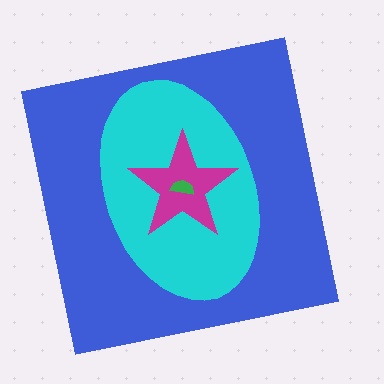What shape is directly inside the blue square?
The cyan ellipse.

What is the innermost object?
The green semicircle.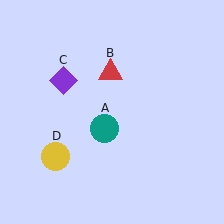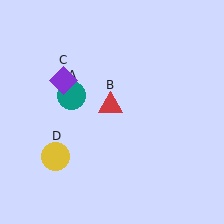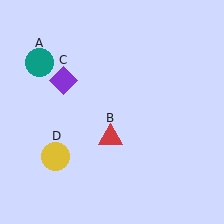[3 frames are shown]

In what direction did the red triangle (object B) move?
The red triangle (object B) moved down.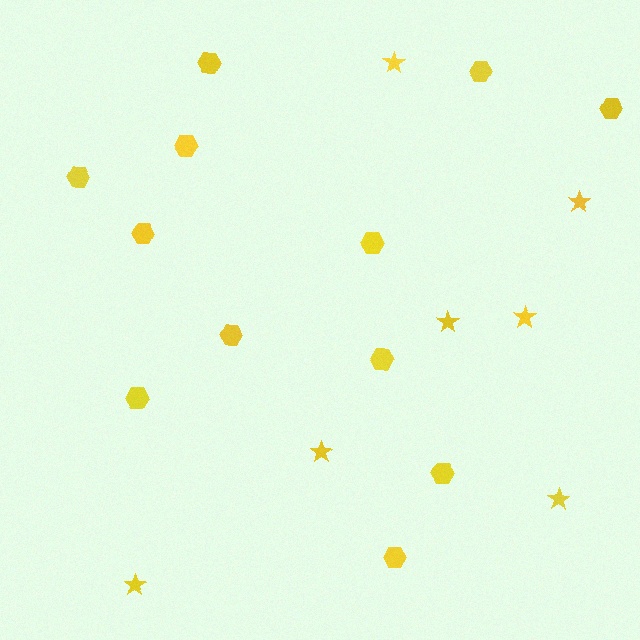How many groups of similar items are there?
There are 2 groups: one group of hexagons (12) and one group of stars (7).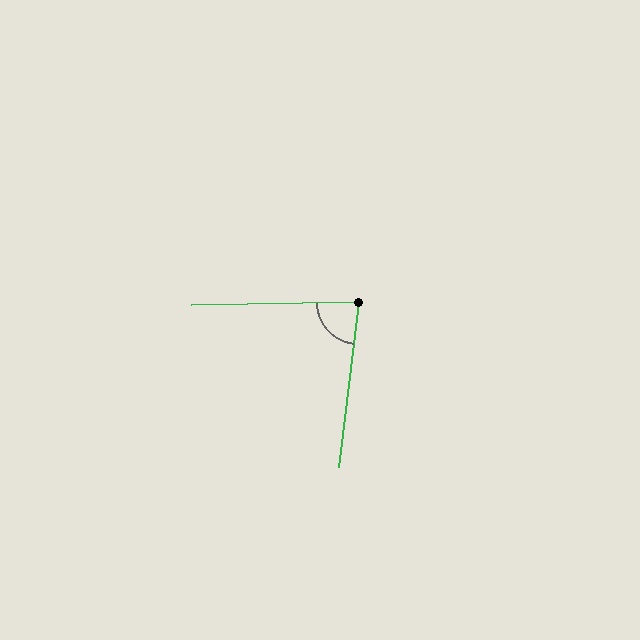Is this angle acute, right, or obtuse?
It is acute.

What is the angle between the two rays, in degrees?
Approximately 82 degrees.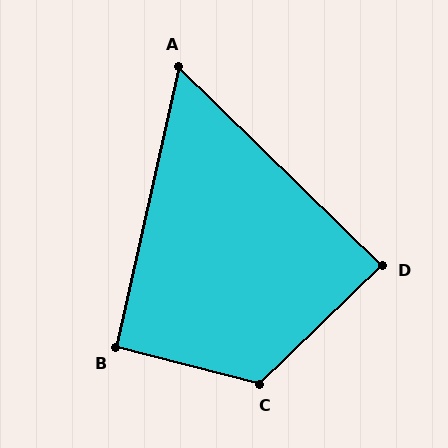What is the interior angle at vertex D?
Approximately 88 degrees (approximately right).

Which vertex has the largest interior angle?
C, at approximately 122 degrees.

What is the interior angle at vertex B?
Approximately 92 degrees (approximately right).